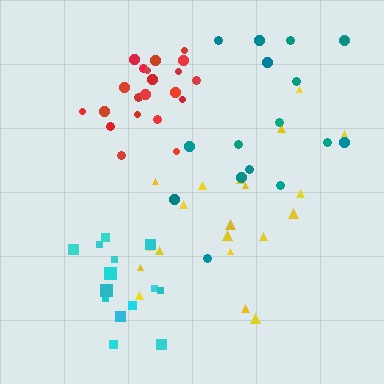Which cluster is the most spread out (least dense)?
Yellow.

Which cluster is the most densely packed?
Red.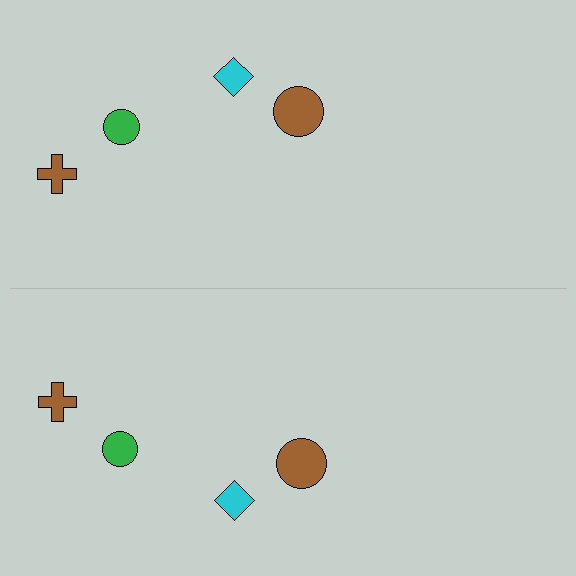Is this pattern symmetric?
Yes, this pattern has bilateral (reflection) symmetry.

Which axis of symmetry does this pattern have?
The pattern has a horizontal axis of symmetry running through the center of the image.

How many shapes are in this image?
There are 8 shapes in this image.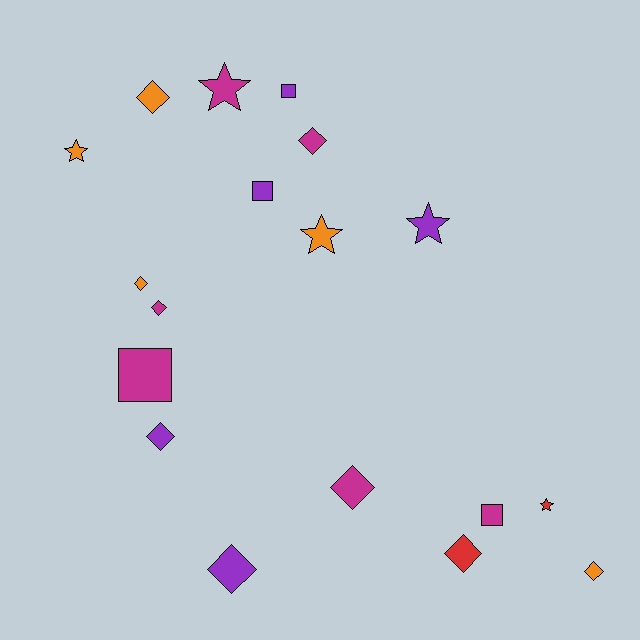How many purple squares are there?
There are 2 purple squares.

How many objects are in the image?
There are 18 objects.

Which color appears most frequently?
Magenta, with 6 objects.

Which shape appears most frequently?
Diamond, with 9 objects.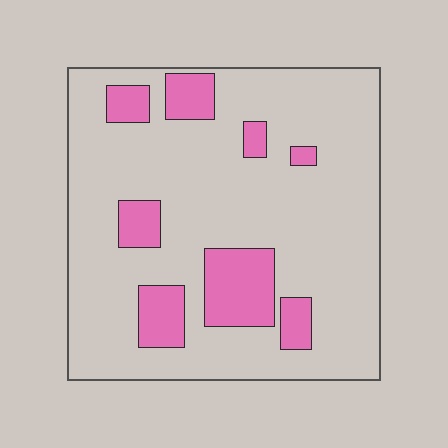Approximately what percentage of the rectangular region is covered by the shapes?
Approximately 20%.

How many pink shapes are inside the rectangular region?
8.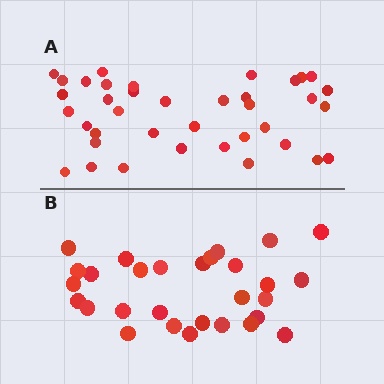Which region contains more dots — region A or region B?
Region A (the top region) has more dots.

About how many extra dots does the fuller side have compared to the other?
Region A has roughly 8 or so more dots than region B.